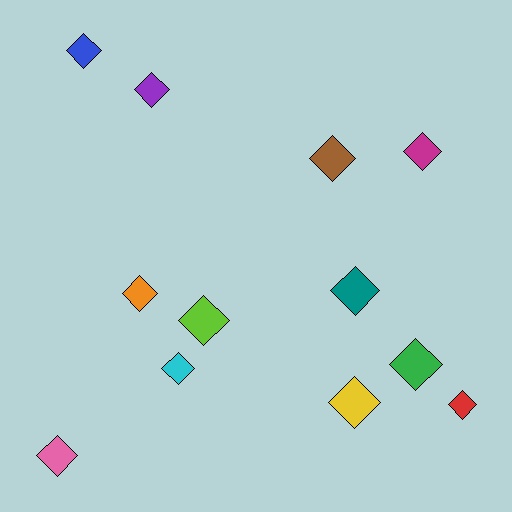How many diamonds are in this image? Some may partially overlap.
There are 12 diamonds.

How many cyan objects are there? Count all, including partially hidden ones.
There is 1 cyan object.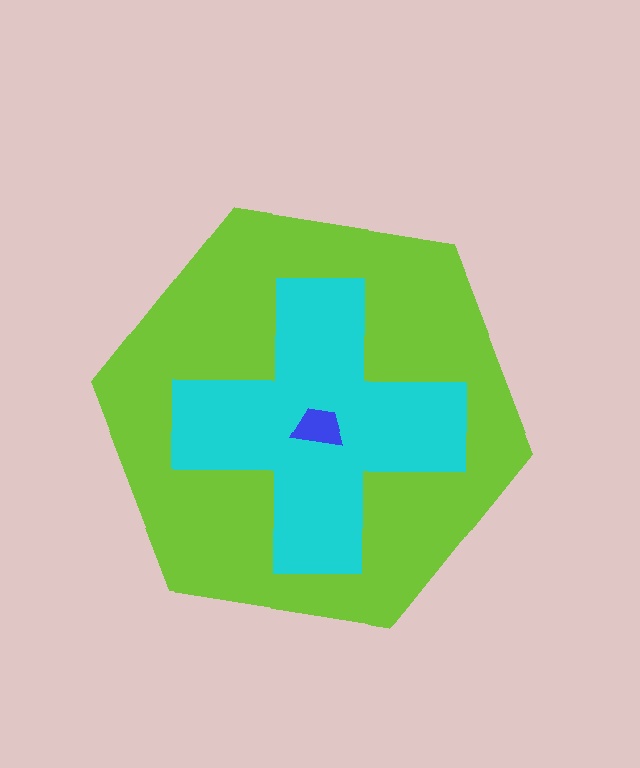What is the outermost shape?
The lime hexagon.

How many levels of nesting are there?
3.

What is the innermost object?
The blue trapezoid.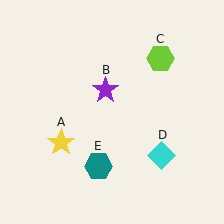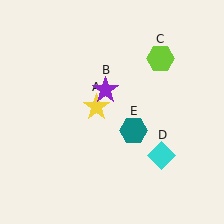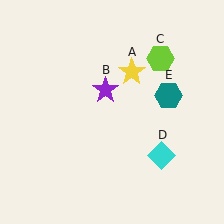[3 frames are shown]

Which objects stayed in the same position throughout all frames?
Purple star (object B) and lime hexagon (object C) and cyan diamond (object D) remained stationary.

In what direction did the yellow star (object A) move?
The yellow star (object A) moved up and to the right.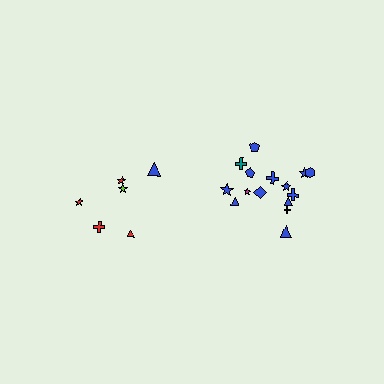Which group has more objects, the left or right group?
The right group.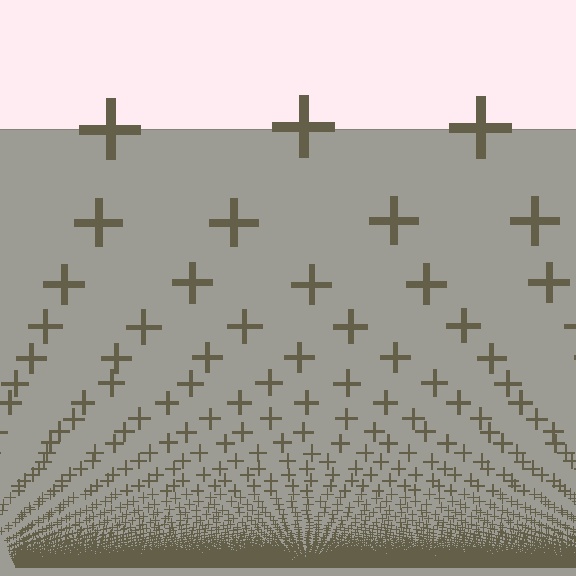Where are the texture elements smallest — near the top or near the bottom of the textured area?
Near the bottom.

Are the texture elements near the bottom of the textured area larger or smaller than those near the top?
Smaller. The gradient is inverted — elements near the bottom are smaller and denser.